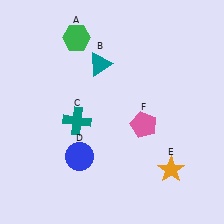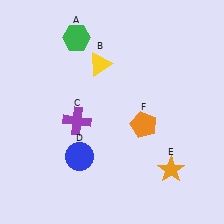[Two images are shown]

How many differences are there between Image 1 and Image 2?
There are 3 differences between the two images.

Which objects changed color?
B changed from teal to yellow. C changed from teal to purple. F changed from pink to orange.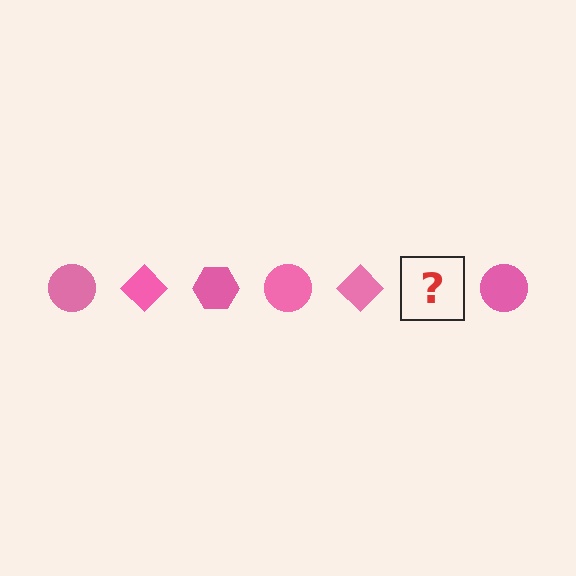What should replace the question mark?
The question mark should be replaced with a pink hexagon.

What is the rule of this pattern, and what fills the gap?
The rule is that the pattern cycles through circle, diamond, hexagon shapes in pink. The gap should be filled with a pink hexagon.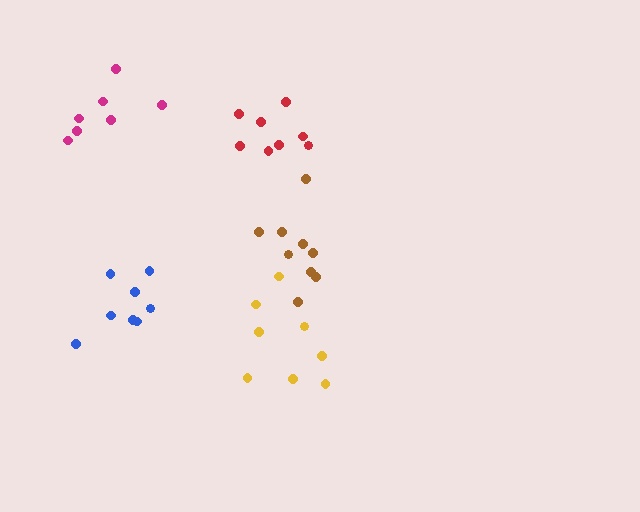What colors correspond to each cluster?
The clusters are colored: yellow, red, brown, blue, magenta.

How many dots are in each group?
Group 1: 8 dots, Group 2: 8 dots, Group 3: 9 dots, Group 4: 8 dots, Group 5: 7 dots (40 total).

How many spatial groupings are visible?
There are 5 spatial groupings.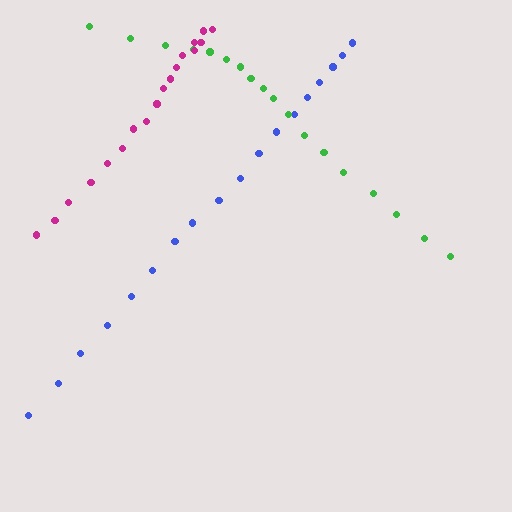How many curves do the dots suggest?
There are 3 distinct paths.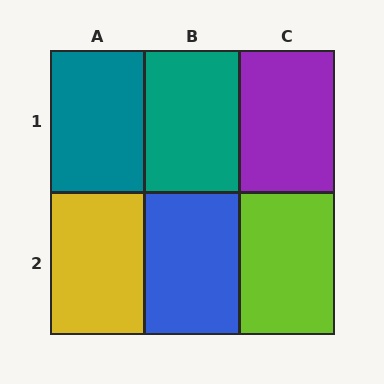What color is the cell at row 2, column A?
Yellow.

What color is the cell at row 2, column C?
Lime.